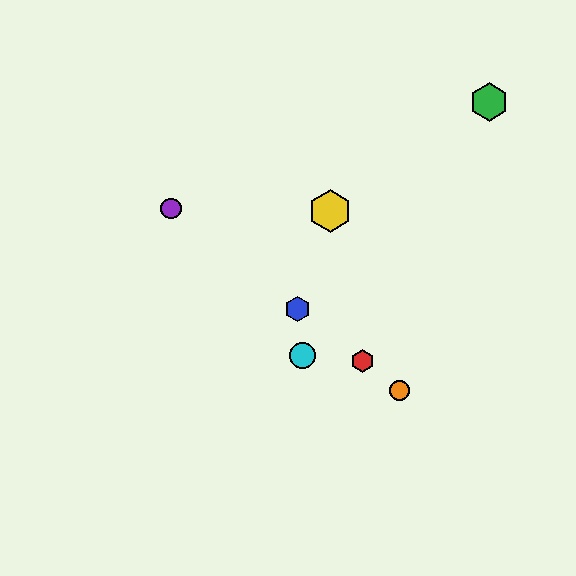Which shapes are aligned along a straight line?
The red hexagon, the blue hexagon, the purple circle, the orange circle are aligned along a straight line.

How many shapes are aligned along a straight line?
4 shapes (the red hexagon, the blue hexagon, the purple circle, the orange circle) are aligned along a straight line.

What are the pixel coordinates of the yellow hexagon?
The yellow hexagon is at (330, 211).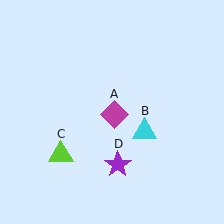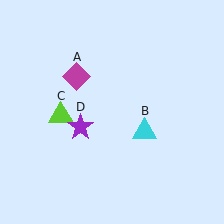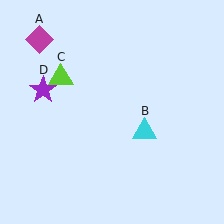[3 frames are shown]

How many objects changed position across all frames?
3 objects changed position: magenta diamond (object A), lime triangle (object C), purple star (object D).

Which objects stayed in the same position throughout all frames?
Cyan triangle (object B) remained stationary.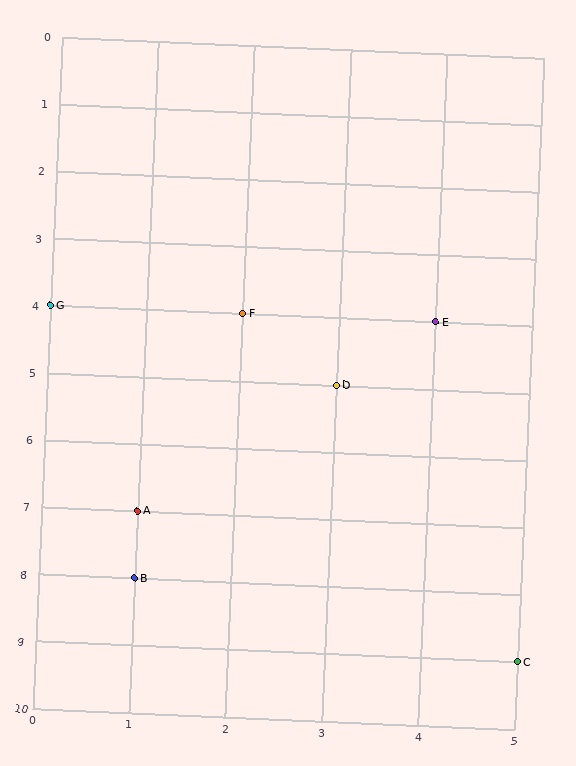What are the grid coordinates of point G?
Point G is at grid coordinates (0, 4).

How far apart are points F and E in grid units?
Points F and E are 2 columns apart.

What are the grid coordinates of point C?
Point C is at grid coordinates (5, 9).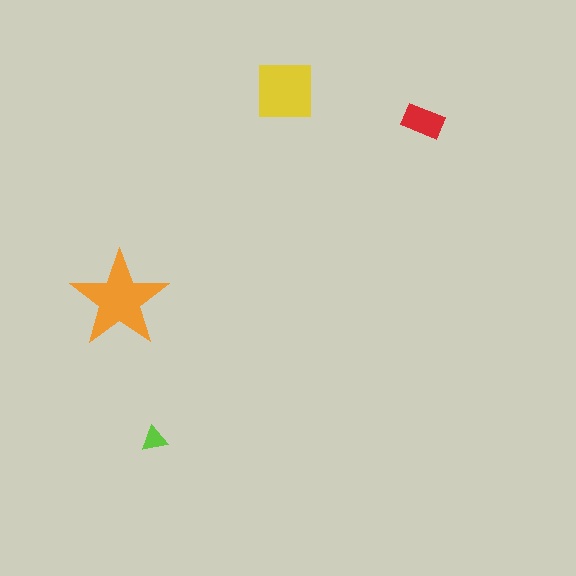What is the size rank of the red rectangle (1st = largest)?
3rd.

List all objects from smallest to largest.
The lime triangle, the red rectangle, the yellow square, the orange star.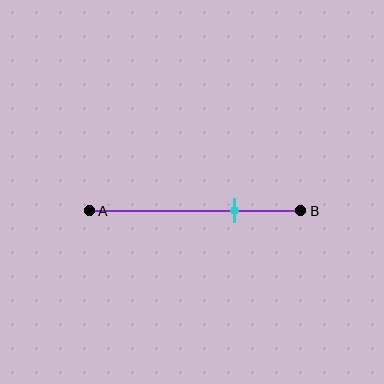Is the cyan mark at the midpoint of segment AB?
No, the mark is at about 70% from A, not at the 50% midpoint.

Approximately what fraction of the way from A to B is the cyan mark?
The cyan mark is approximately 70% of the way from A to B.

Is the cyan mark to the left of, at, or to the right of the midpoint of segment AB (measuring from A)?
The cyan mark is to the right of the midpoint of segment AB.